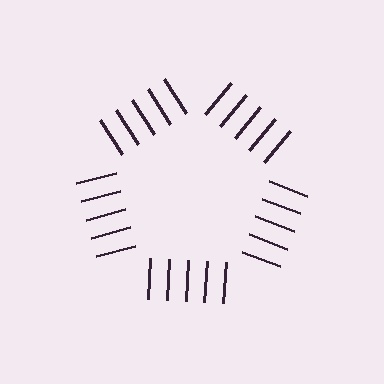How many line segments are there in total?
25 — 5 along each of the 5 edges.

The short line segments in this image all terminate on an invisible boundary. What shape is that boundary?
An illusory pentagon — the line segments terminate on its edges but no continuous stroke is drawn.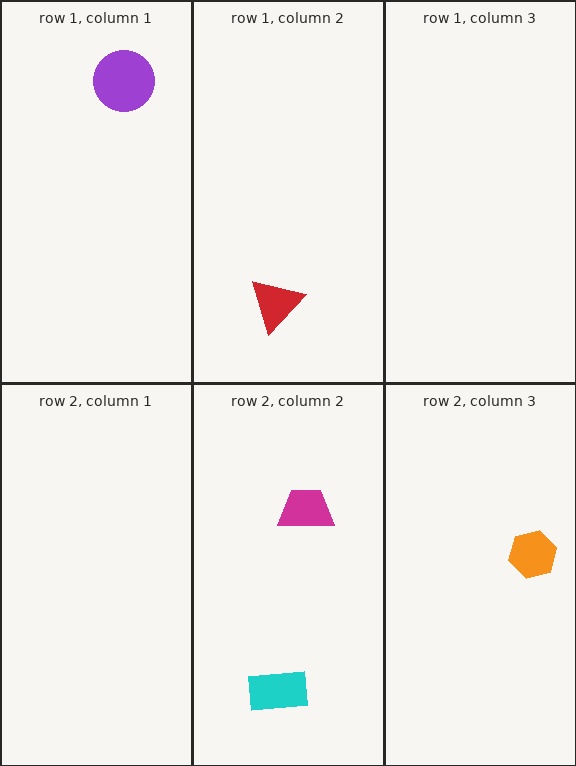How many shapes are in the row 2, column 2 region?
2.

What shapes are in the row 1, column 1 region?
The purple circle.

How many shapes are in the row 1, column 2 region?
1.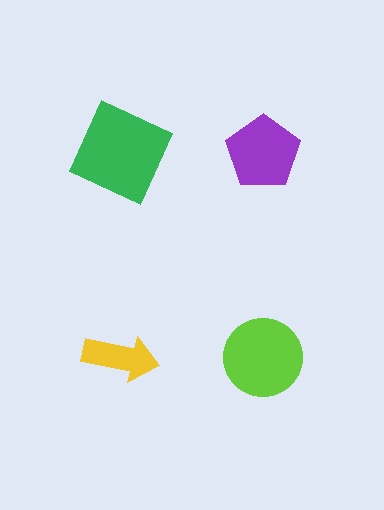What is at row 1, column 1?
A green square.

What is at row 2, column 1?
A yellow arrow.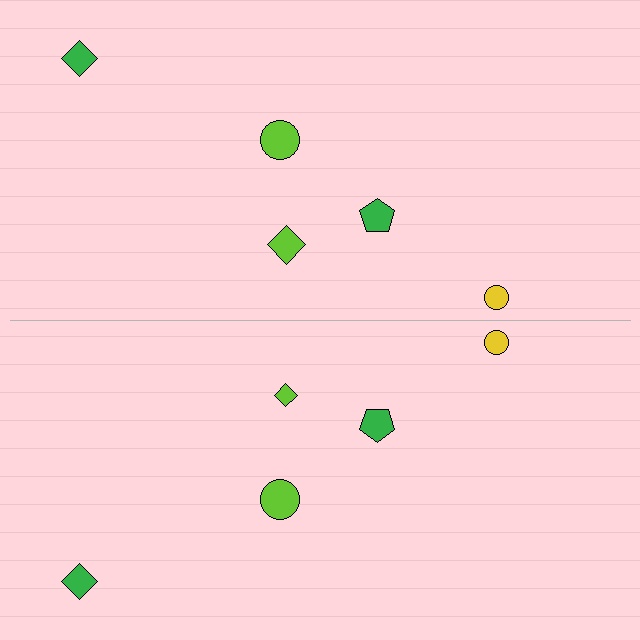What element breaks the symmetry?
The lime diamond on the bottom side has a different size than its mirror counterpart.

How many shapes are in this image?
There are 10 shapes in this image.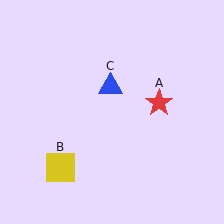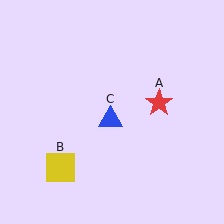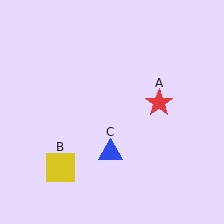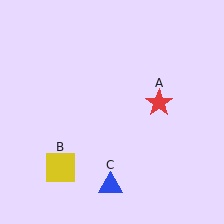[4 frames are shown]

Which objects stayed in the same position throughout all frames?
Red star (object A) and yellow square (object B) remained stationary.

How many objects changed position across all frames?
1 object changed position: blue triangle (object C).